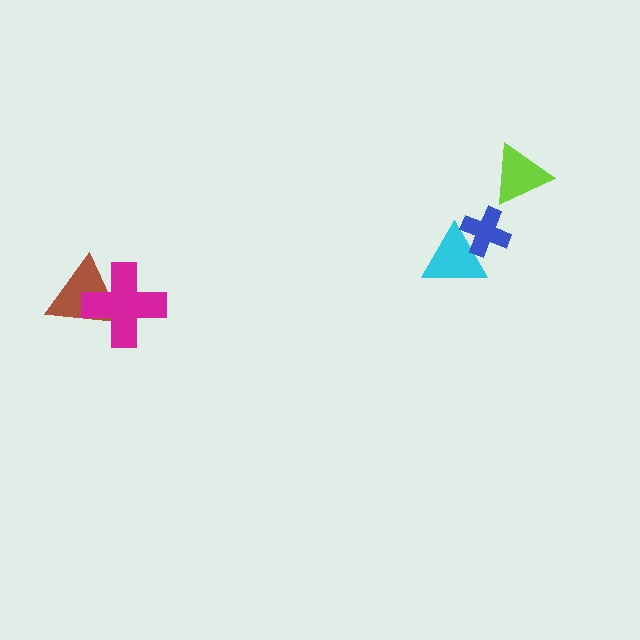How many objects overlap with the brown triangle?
1 object overlaps with the brown triangle.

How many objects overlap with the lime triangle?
0 objects overlap with the lime triangle.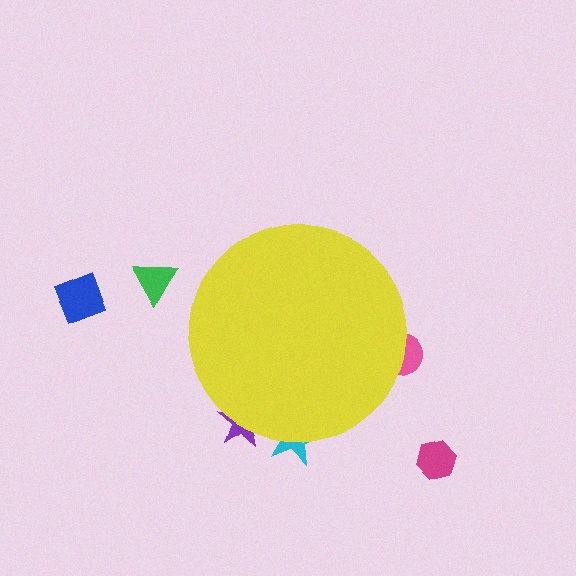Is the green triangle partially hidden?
No, the green triangle is fully visible.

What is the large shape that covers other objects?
A yellow circle.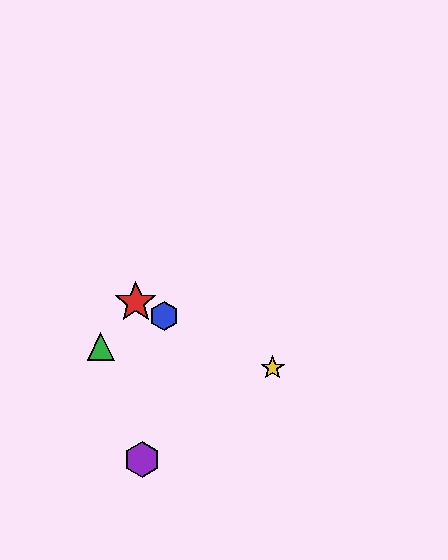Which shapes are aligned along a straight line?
The red star, the blue hexagon, the yellow star are aligned along a straight line.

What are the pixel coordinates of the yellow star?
The yellow star is at (273, 368).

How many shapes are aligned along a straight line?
3 shapes (the red star, the blue hexagon, the yellow star) are aligned along a straight line.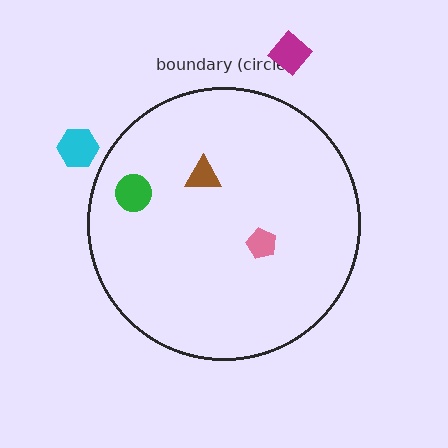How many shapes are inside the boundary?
3 inside, 2 outside.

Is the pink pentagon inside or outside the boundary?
Inside.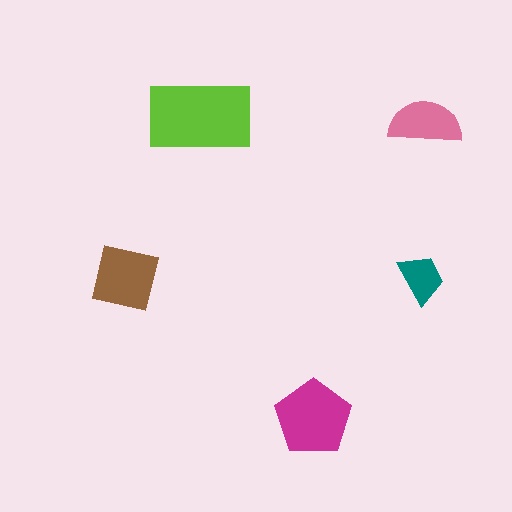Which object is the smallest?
The teal trapezoid.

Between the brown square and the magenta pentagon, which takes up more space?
The magenta pentagon.